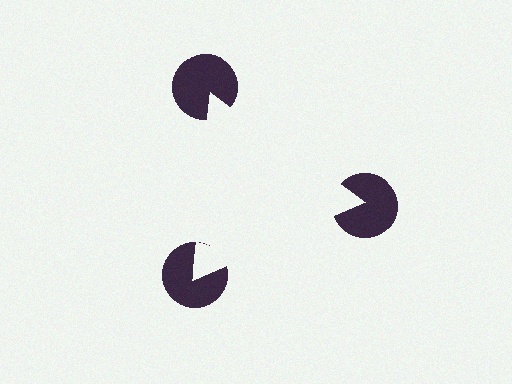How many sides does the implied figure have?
3 sides.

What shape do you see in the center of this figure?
An illusory triangle — its edges are inferred from the aligned wedge cuts in the pac-man discs, not physically drawn.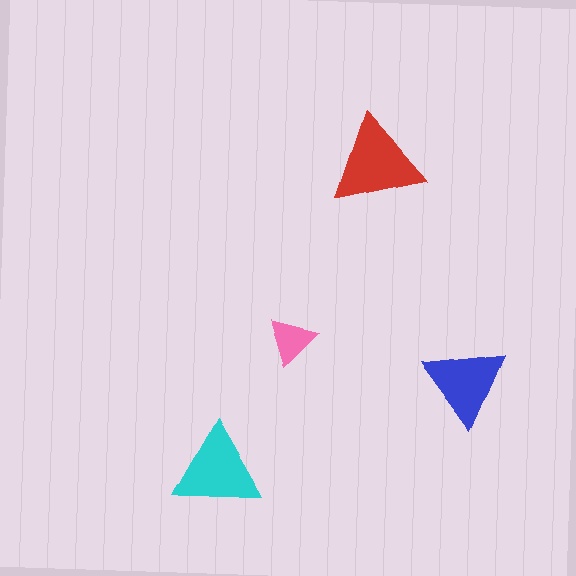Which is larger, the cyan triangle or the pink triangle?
The cyan one.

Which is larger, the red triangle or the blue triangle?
The red one.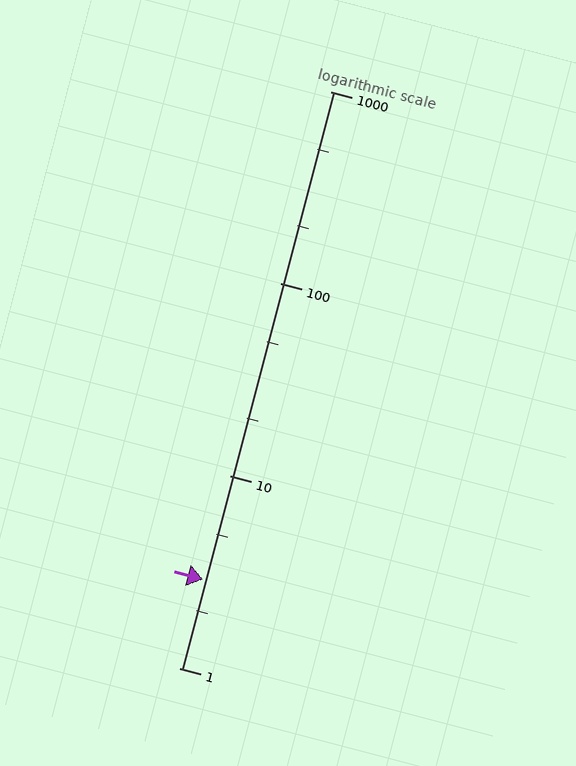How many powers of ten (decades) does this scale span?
The scale spans 3 decades, from 1 to 1000.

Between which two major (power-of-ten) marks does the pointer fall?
The pointer is between 1 and 10.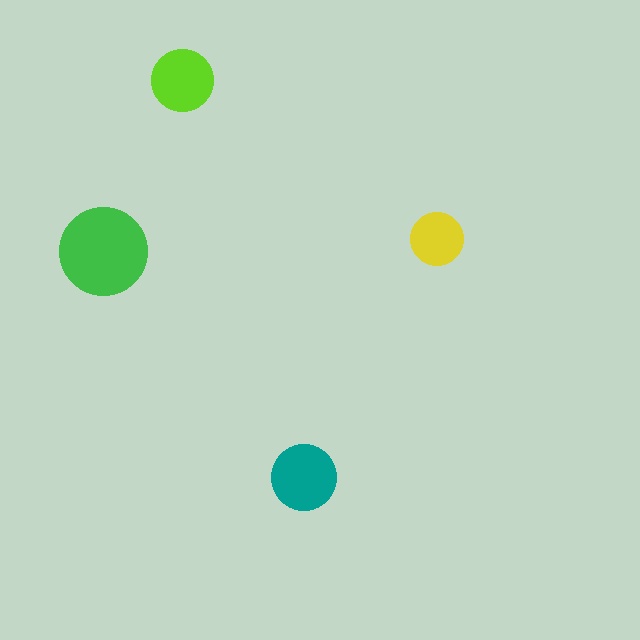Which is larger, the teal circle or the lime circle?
The teal one.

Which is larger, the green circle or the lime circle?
The green one.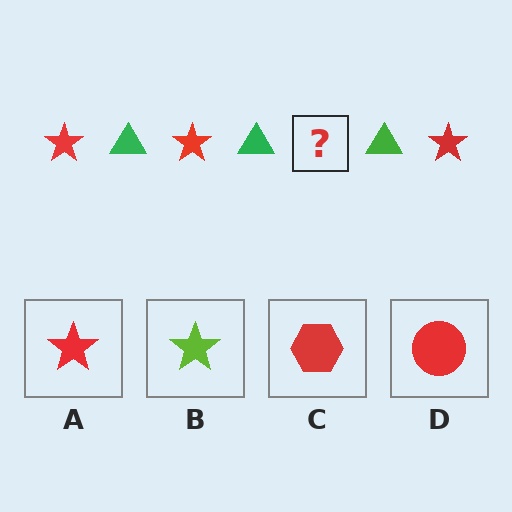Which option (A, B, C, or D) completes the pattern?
A.